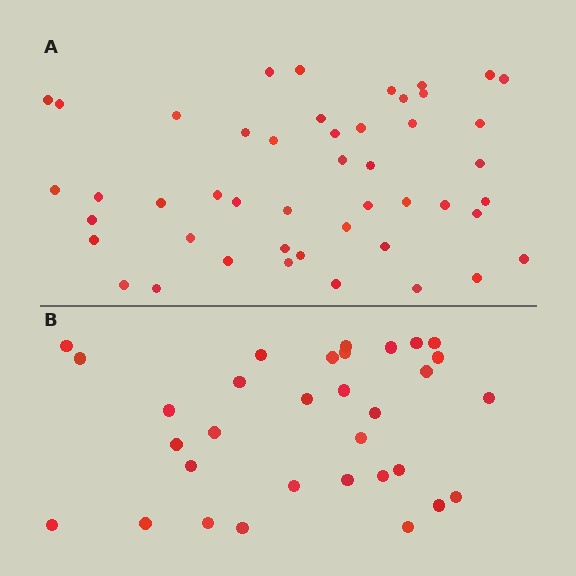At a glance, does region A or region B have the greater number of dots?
Region A (the top region) has more dots.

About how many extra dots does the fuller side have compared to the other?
Region A has approximately 15 more dots than region B.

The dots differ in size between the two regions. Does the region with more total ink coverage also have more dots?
No. Region B has more total ink coverage because its dots are larger, but region A actually contains more individual dots. Total area can be misleading — the number of items is what matters here.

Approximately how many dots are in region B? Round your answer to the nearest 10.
About 30 dots. (The exact count is 32, which rounds to 30.)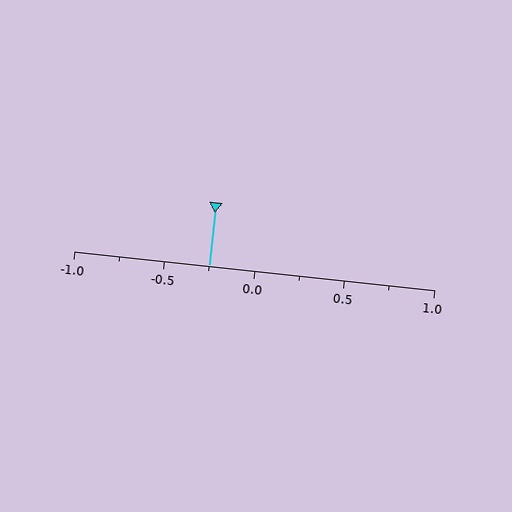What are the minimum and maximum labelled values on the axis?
The axis runs from -1.0 to 1.0.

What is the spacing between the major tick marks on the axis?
The major ticks are spaced 0.5 apart.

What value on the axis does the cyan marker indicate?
The marker indicates approximately -0.25.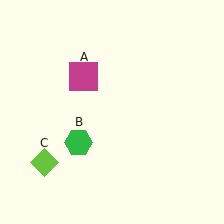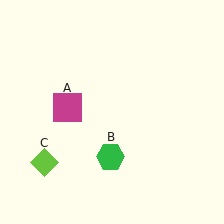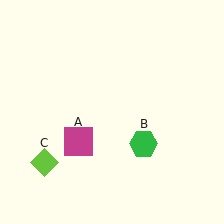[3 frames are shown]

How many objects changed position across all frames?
2 objects changed position: magenta square (object A), green hexagon (object B).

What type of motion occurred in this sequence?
The magenta square (object A), green hexagon (object B) rotated counterclockwise around the center of the scene.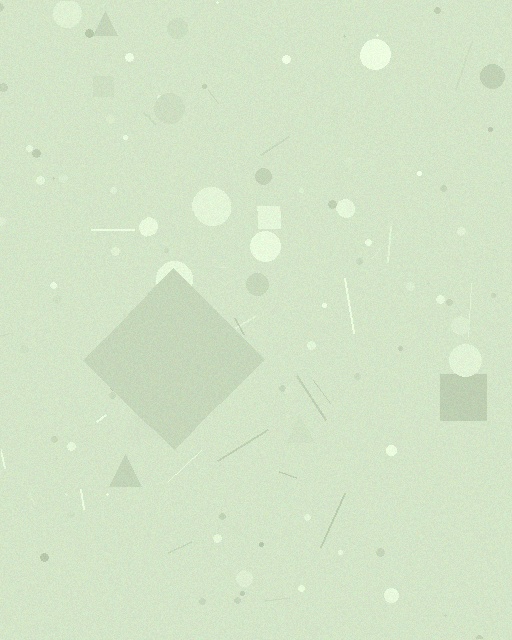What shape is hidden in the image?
A diamond is hidden in the image.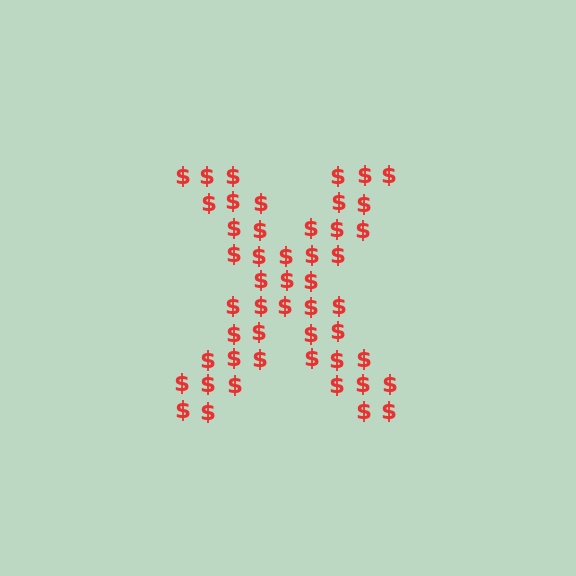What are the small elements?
The small elements are dollar signs.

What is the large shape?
The large shape is the letter X.